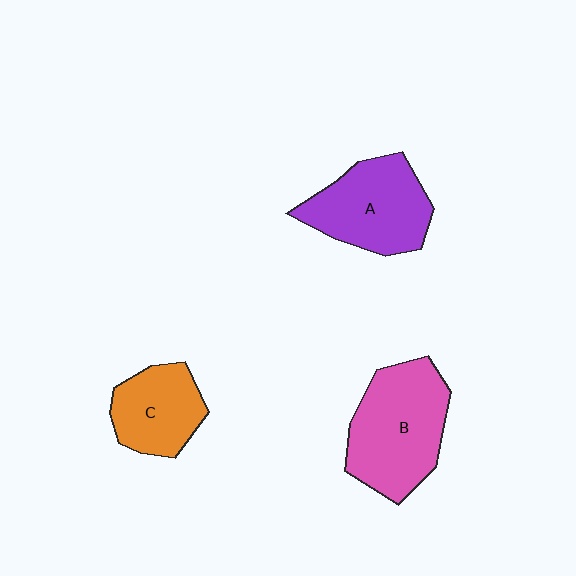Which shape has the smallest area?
Shape C (orange).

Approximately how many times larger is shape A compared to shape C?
Approximately 1.3 times.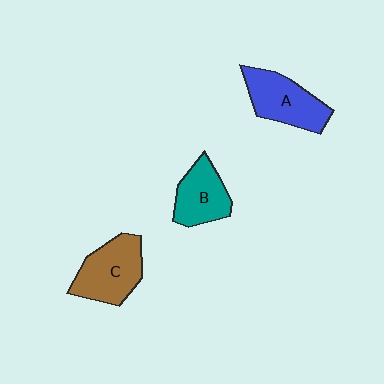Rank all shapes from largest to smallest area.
From largest to smallest: C (brown), A (blue), B (teal).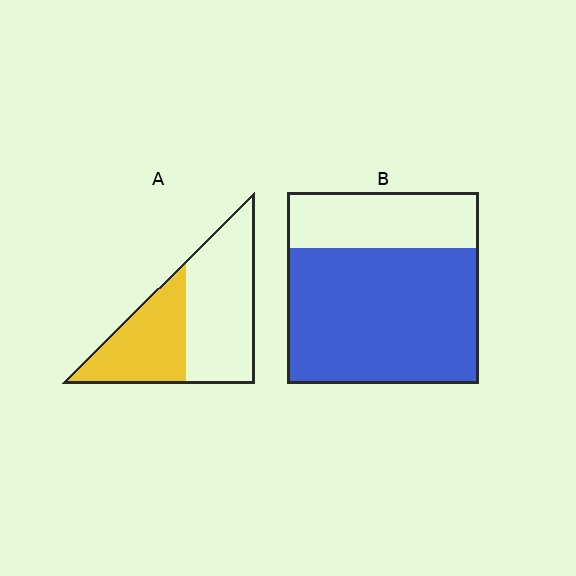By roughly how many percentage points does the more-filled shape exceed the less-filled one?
By roughly 30 percentage points (B over A).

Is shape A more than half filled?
No.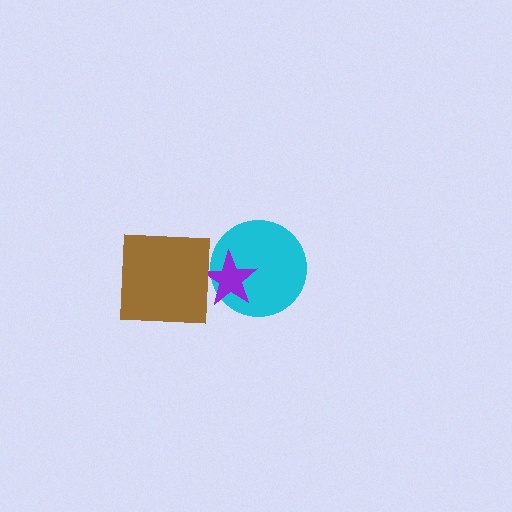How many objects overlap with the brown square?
0 objects overlap with the brown square.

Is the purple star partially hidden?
No, no other shape covers it.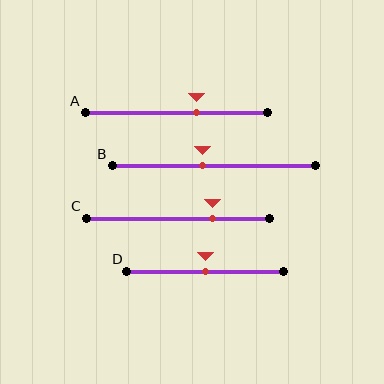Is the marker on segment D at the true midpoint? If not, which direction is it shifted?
Yes, the marker on segment D is at the true midpoint.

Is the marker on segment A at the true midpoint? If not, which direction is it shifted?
No, the marker on segment A is shifted to the right by about 11% of the segment length.